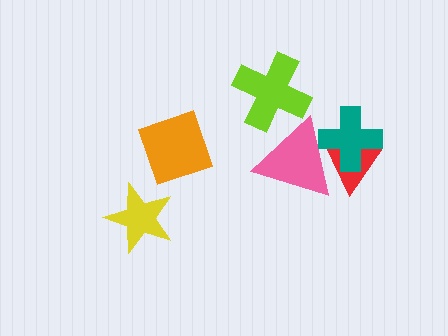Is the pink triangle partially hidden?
No, no other shape covers it.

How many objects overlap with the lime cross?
1 object overlaps with the lime cross.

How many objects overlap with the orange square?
0 objects overlap with the orange square.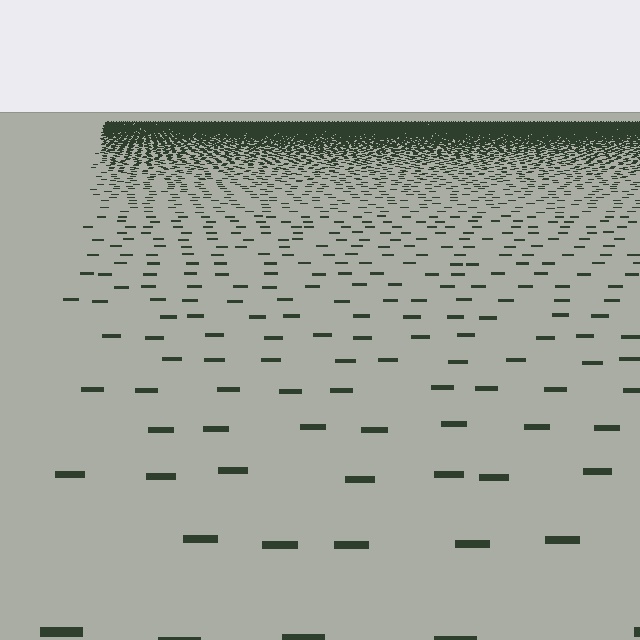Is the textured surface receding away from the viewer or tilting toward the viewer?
The surface is receding away from the viewer. Texture elements get smaller and denser toward the top.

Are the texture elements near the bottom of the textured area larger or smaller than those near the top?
Larger. Near the bottom, elements are closer to the viewer and appear at a bigger on-screen size.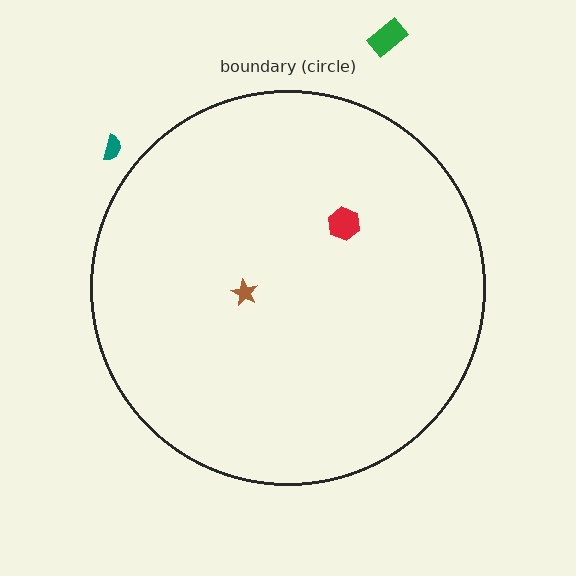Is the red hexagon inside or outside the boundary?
Inside.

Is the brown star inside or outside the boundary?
Inside.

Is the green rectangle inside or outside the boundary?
Outside.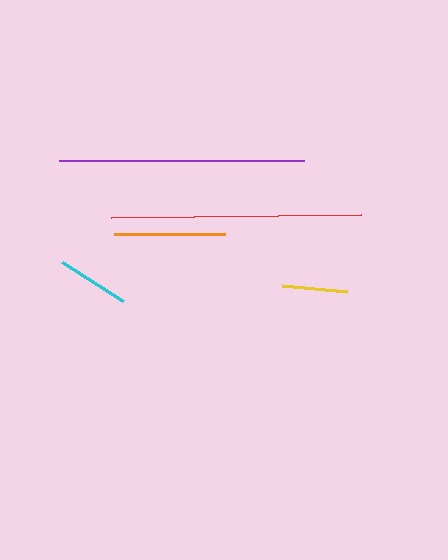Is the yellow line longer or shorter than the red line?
The red line is longer than the yellow line.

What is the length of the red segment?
The red segment is approximately 250 pixels long.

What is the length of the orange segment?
The orange segment is approximately 111 pixels long.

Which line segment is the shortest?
The yellow line is the shortest at approximately 65 pixels.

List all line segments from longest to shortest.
From longest to shortest: red, purple, orange, cyan, yellow.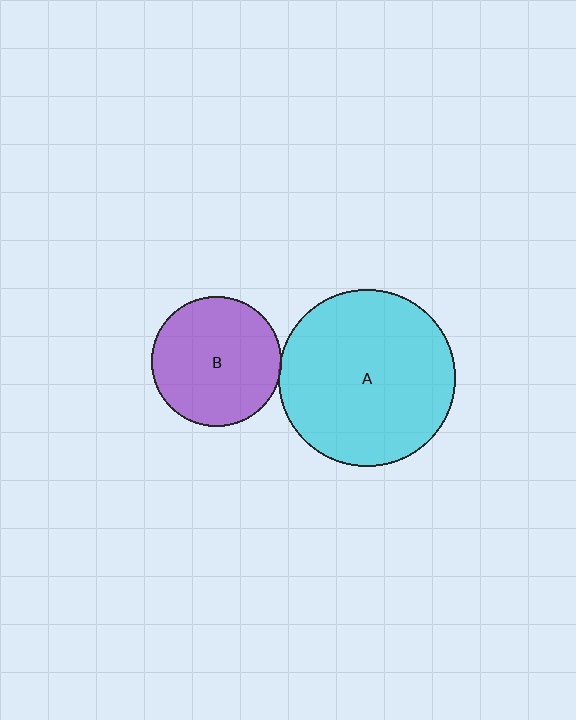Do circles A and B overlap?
Yes.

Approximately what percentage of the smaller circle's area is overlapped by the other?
Approximately 5%.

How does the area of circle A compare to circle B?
Approximately 1.9 times.